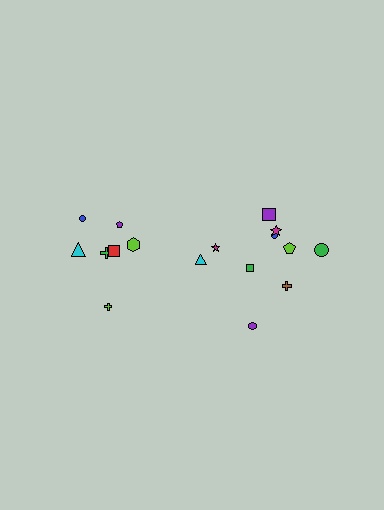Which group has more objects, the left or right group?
The right group.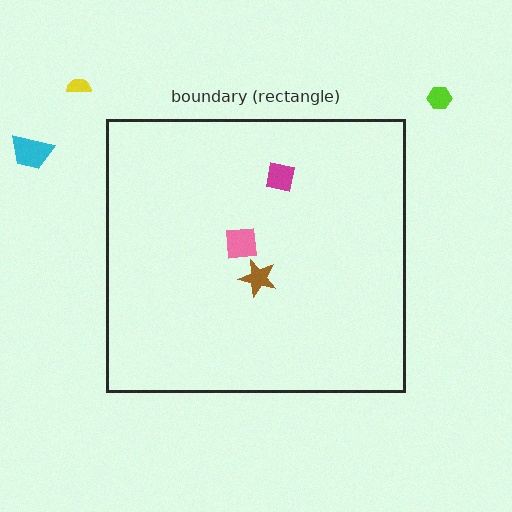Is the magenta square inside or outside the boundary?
Inside.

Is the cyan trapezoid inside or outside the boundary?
Outside.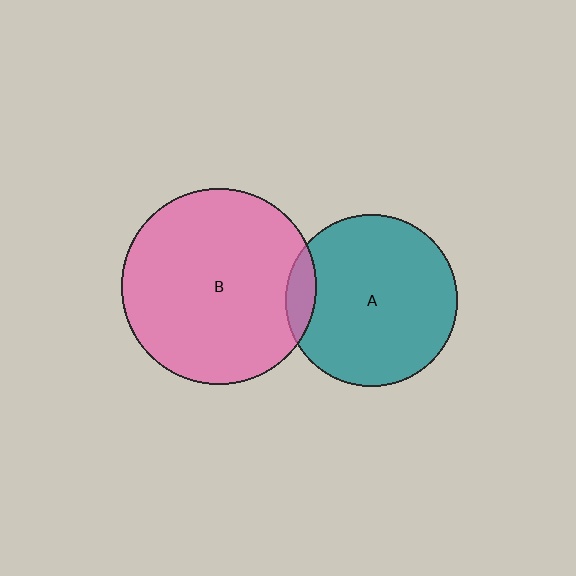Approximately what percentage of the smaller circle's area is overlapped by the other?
Approximately 10%.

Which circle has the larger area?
Circle B (pink).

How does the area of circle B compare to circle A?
Approximately 1.3 times.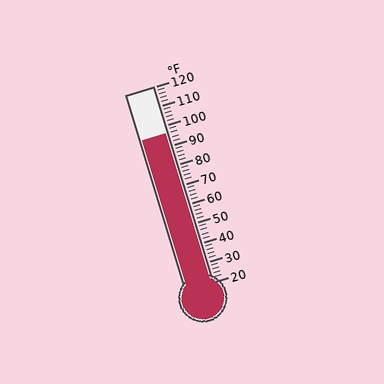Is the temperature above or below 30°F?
The temperature is above 30°F.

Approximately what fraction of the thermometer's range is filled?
The thermometer is filled to approximately 75% of its range.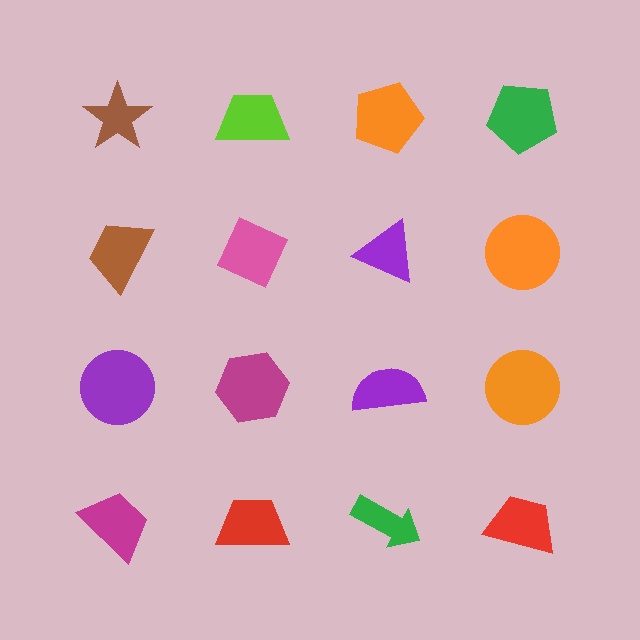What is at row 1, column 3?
An orange pentagon.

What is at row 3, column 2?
A magenta hexagon.